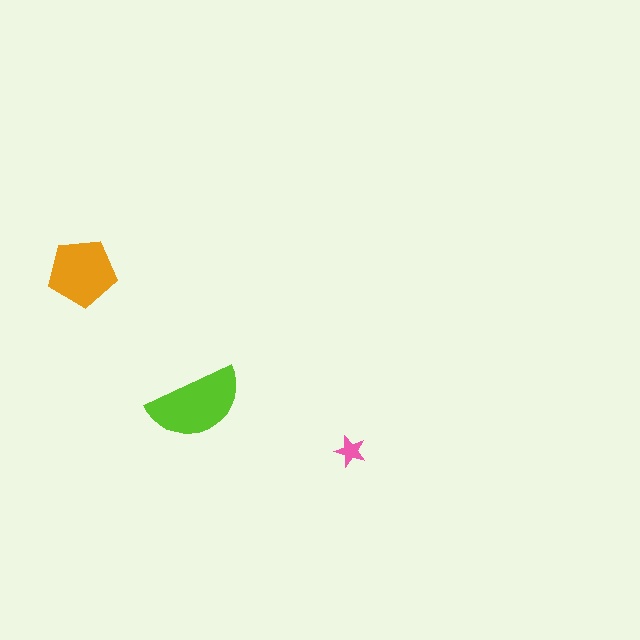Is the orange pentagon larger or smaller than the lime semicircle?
Smaller.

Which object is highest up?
The orange pentagon is topmost.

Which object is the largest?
The lime semicircle.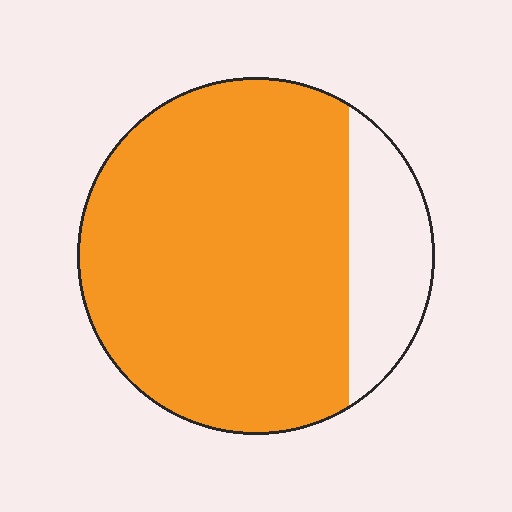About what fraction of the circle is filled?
About four fifths (4/5).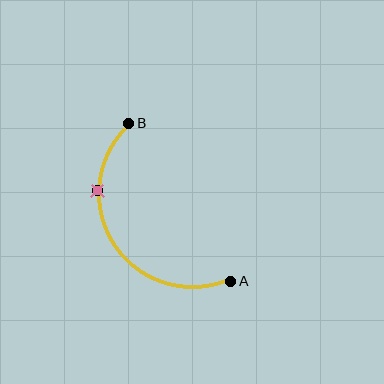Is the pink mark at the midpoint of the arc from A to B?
No. The pink mark lies on the arc but is closer to endpoint B. The arc midpoint would be at the point on the curve equidistant along the arc from both A and B.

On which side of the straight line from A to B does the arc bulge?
The arc bulges to the left of the straight line connecting A and B.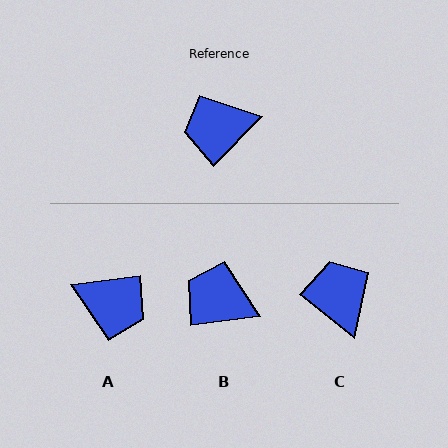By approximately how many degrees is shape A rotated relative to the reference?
Approximately 143 degrees counter-clockwise.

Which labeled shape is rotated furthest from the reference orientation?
A, about 143 degrees away.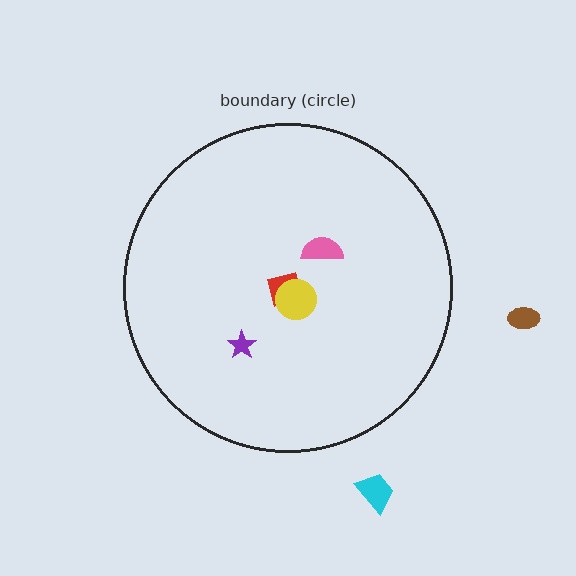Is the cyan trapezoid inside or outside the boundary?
Outside.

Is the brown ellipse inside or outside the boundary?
Outside.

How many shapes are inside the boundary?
4 inside, 2 outside.